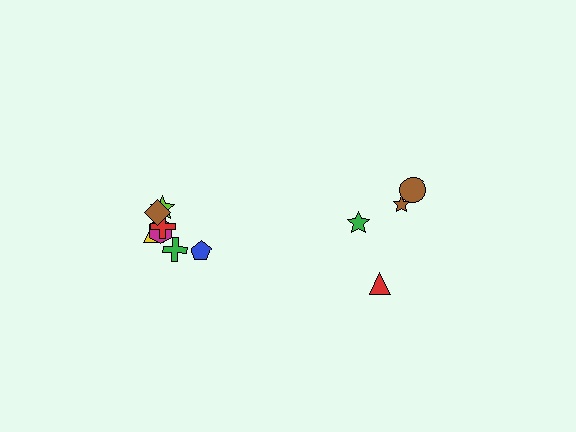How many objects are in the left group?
There are 7 objects.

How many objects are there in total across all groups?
There are 11 objects.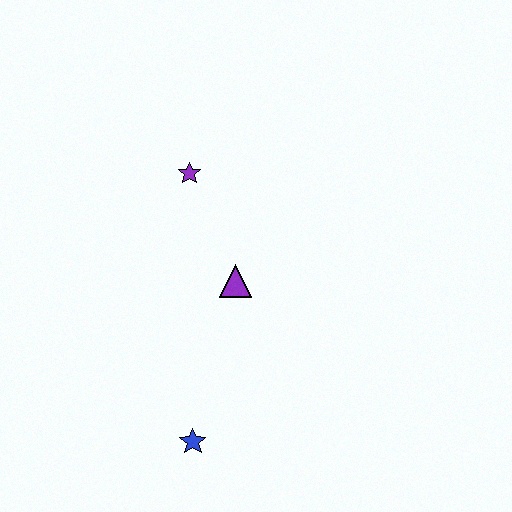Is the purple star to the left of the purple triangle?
Yes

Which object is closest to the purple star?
The purple triangle is closest to the purple star.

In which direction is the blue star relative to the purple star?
The blue star is below the purple star.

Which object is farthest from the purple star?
The blue star is farthest from the purple star.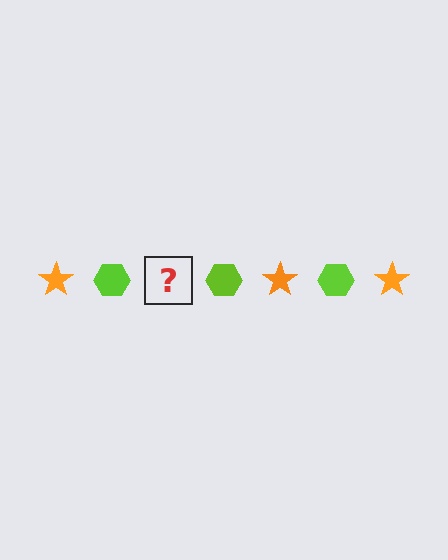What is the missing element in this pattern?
The missing element is an orange star.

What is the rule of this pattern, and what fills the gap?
The rule is that the pattern alternates between orange star and lime hexagon. The gap should be filled with an orange star.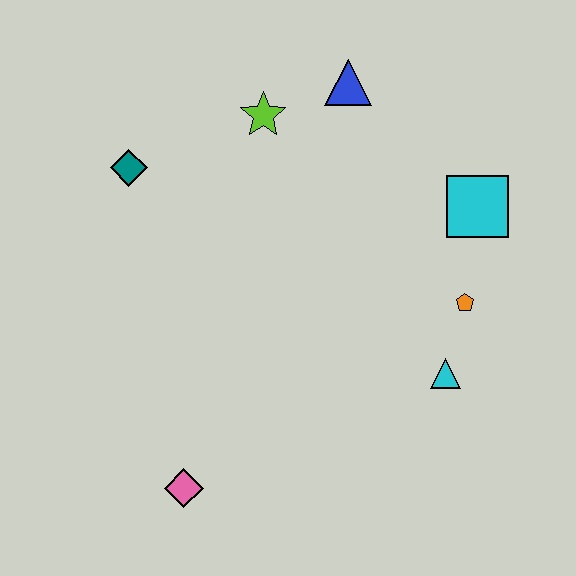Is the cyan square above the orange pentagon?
Yes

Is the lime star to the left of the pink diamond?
No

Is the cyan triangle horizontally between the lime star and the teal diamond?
No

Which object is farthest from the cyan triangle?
The teal diamond is farthest from the cyan triangle.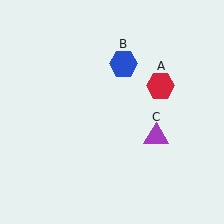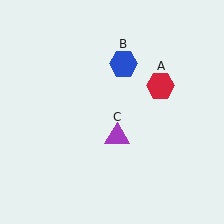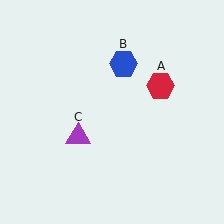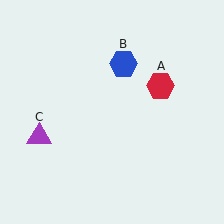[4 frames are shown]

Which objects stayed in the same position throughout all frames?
Red hexagon (object A) and blue hexagon (object B) remained stationary.